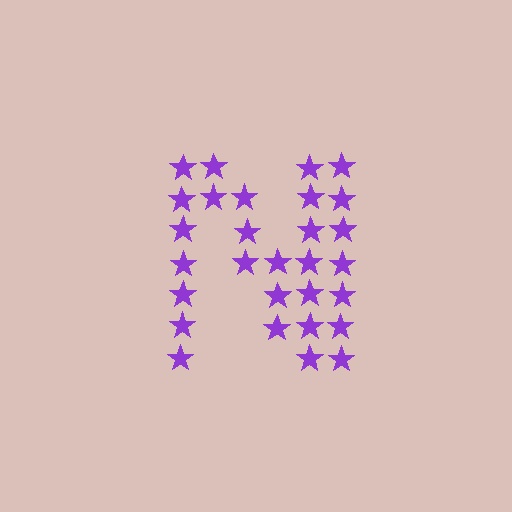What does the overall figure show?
The overall figure shows the letter N.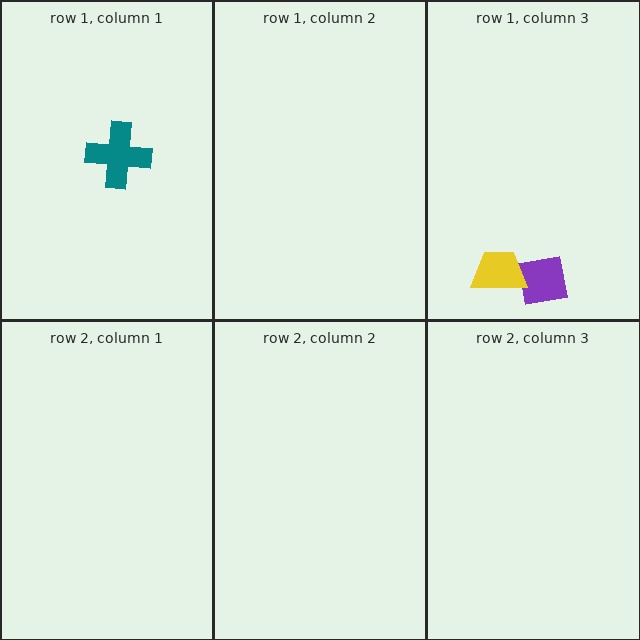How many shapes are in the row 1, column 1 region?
1.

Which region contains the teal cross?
The row 1, column 1 region.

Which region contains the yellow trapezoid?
The row 1, column 3 region.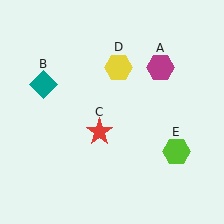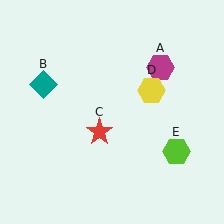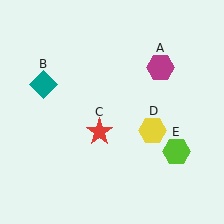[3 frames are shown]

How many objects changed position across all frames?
1 object changed position: yellow hexagon (object D).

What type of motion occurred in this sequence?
The yellow hexagon (object D) rotated clockwise around the center of the scene.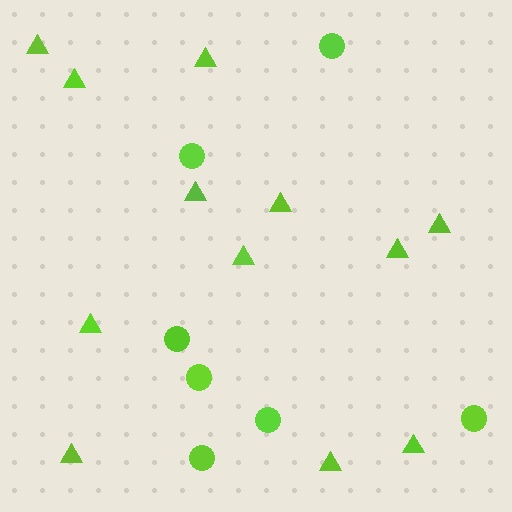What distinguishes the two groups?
There are 2 groups: one group of circles (7) and one group of triangles (12).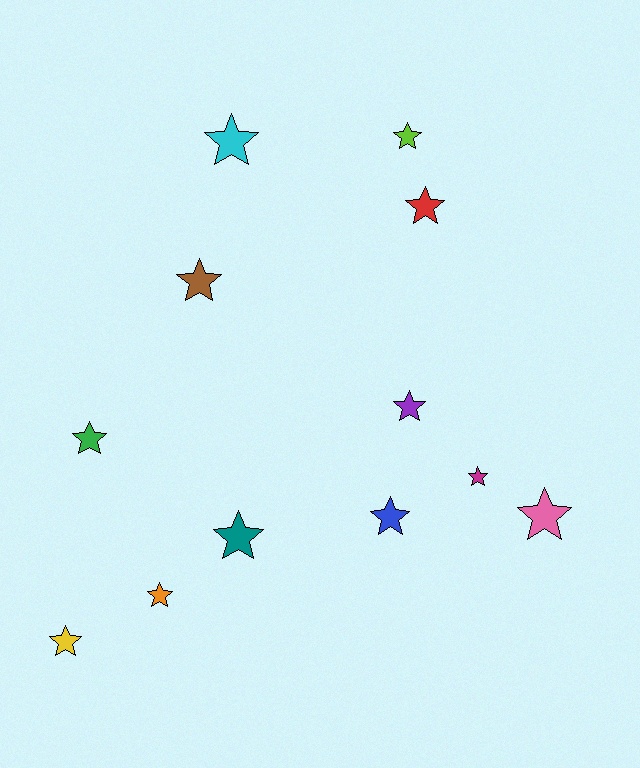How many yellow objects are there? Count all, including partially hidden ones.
There is 1 yellow object.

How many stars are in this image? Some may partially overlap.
There are 12 stars.